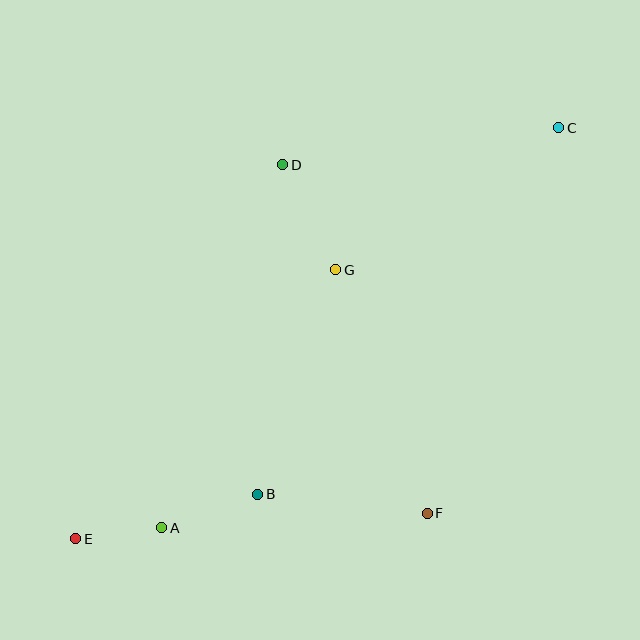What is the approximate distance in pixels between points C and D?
The distance between C and D is approximately 278 pixels.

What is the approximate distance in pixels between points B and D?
The distance between B and D is approximately 330 pixels.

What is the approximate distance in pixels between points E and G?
The distance between E and G is approximately 374 pixels.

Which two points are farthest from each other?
Points C and E are farthest from each other.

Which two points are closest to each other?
Points A and E are closest to each other.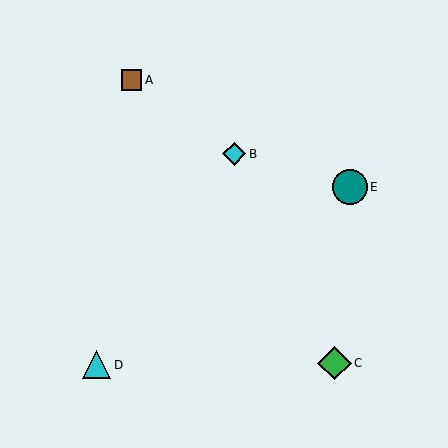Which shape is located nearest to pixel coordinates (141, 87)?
The brown square (labeled A) at (132, 80) is nearest to that location.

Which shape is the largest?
The teal circle (labeled E) is the largest.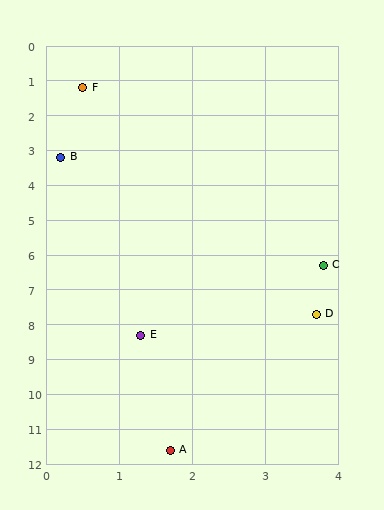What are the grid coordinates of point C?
Point C is at approximately (3.8, 6.3).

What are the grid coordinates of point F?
Point F is at approximately (0.5, 1.2).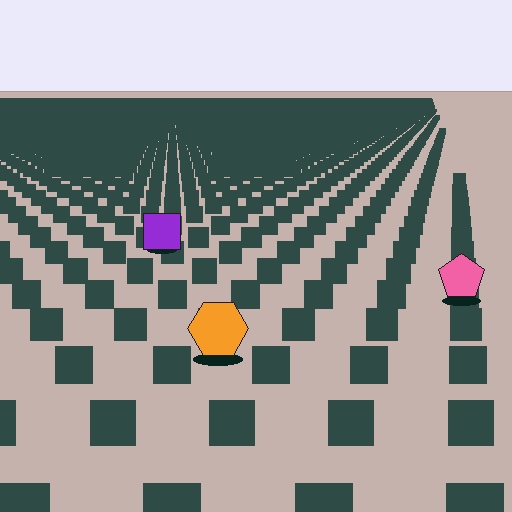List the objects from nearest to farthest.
From nearest to farthest: the orange hexagon, the pink pentagon, the purple square.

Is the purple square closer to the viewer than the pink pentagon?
No. The pink pentagon is closer — you can tell from the texture gradient: the ground texture is coarser near it.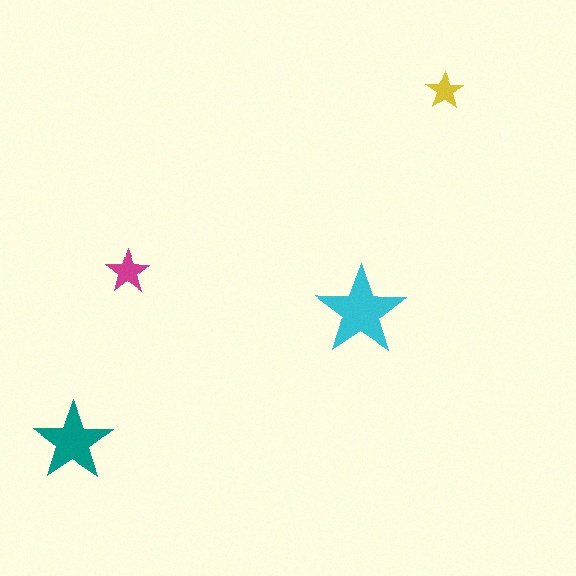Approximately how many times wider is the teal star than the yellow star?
About 2 times wider.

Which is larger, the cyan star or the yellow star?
The cyan one.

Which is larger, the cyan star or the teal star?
The cyan one.